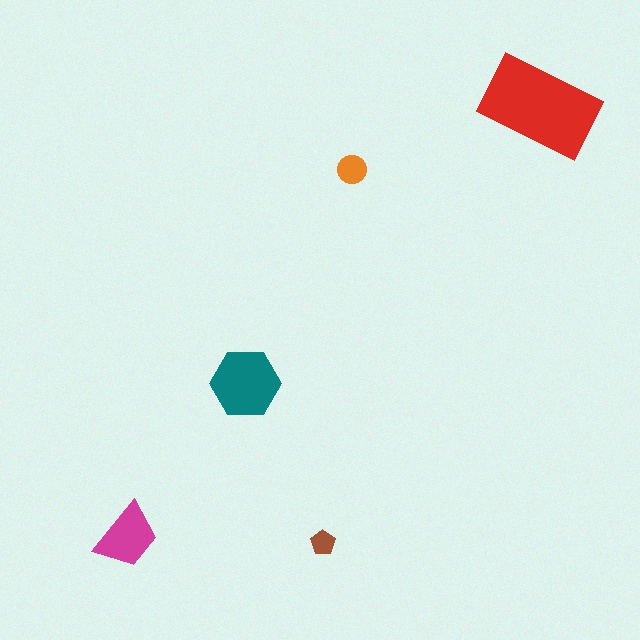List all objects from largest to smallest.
The red rectangle, the teal hexagon, the magenta trapezoid, the orange circle, the brown pentagon.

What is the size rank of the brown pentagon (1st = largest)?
5th.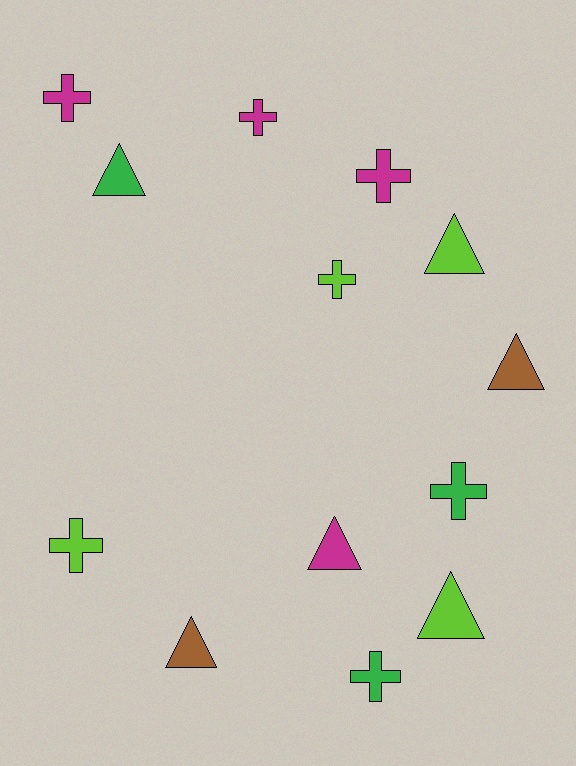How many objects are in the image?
There are 13 objects.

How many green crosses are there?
There are 2 green crosses.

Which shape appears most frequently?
Cross, with 7 objects.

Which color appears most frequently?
Magenta, with 4 objects.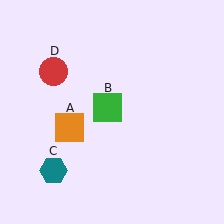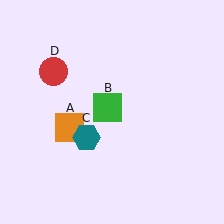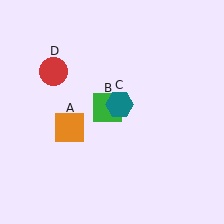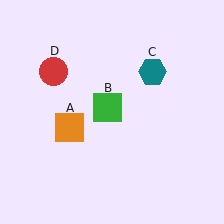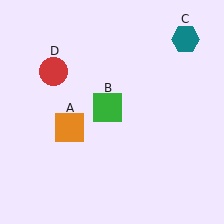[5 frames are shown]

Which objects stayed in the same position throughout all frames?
Orange square (object A) and green square (object B) and red circle (object D) remained stationary.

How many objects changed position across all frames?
1 object changed position: teal hexagon (object C).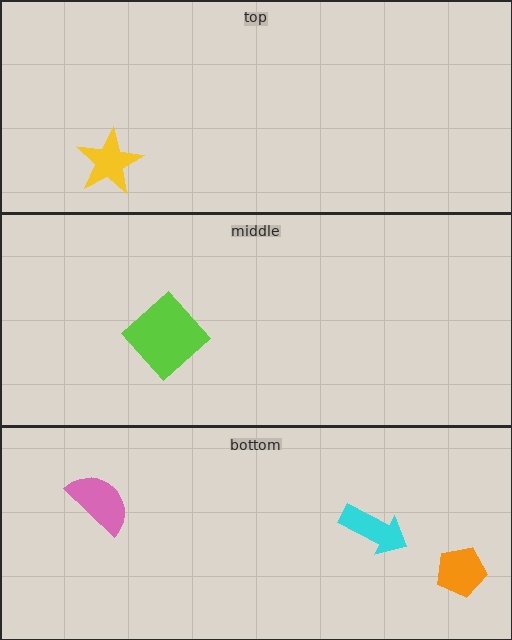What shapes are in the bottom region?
The orange pentagon, the pink semicircle, the cyan arrow.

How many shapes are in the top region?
1.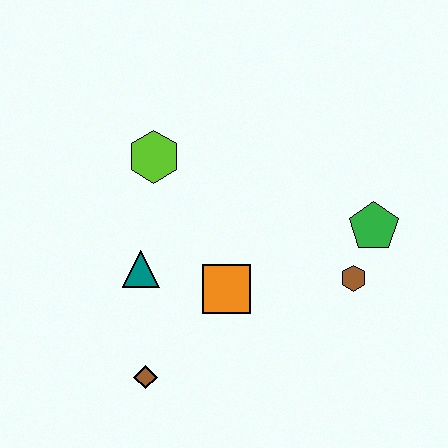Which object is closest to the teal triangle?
The orange square is closest to the teal triangle.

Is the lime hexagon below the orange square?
No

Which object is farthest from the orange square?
The green pentagon is farthest from the orange square.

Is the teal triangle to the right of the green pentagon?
No